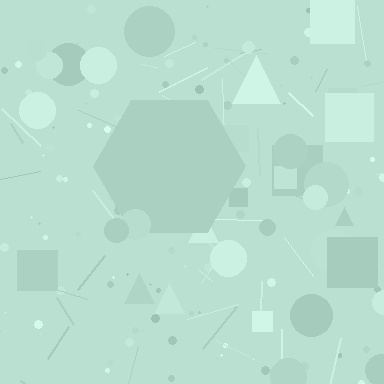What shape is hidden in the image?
A hexagon is hidden in the image.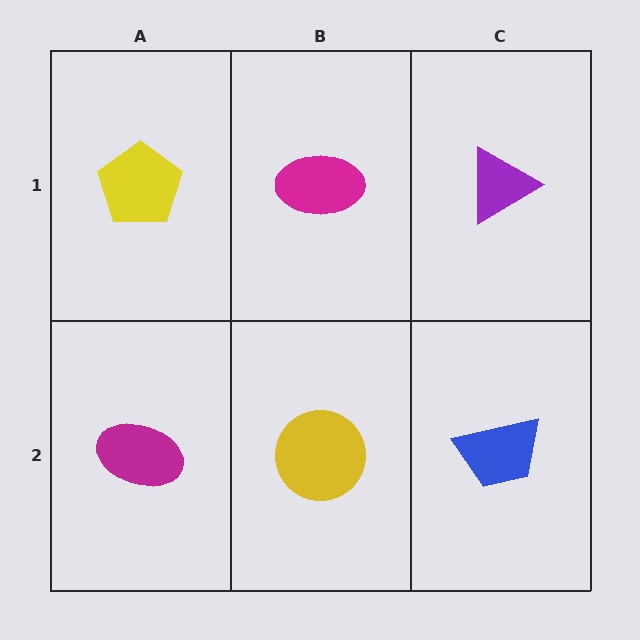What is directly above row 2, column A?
A yellow pentagon.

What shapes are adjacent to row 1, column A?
A magenta ellipse (row 2, column A), a magenta ellipse (row 1, column B).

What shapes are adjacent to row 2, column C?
A purple triangle (row 1, column C), a yellow circle (row 2, column B).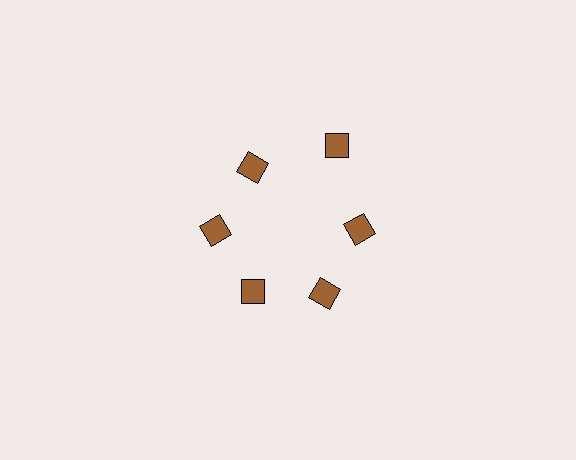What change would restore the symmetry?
The symmetry would be restored by moving it inward, back onto the ring so that all 6 diamonds sit at equal angles and equal distance from the center.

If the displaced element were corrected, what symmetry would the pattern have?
It would have 6-fold rotational symmetry — the pattern would map onto itself every 60 degrees.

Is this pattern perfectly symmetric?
No. The 6 brown diamonds are arranged in a ring, but one element near the 1 o'clock position is pushed outward from the center, breaking the 6-fold rotational symmetry.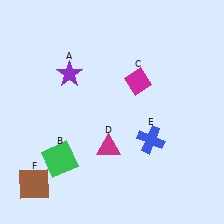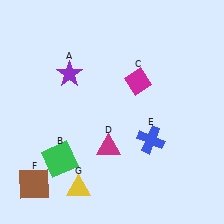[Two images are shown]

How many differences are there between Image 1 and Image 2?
There is 1 difference between the two images.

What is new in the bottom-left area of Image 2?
A yellow triangle (G) was added in the bottom-left area of Image 2.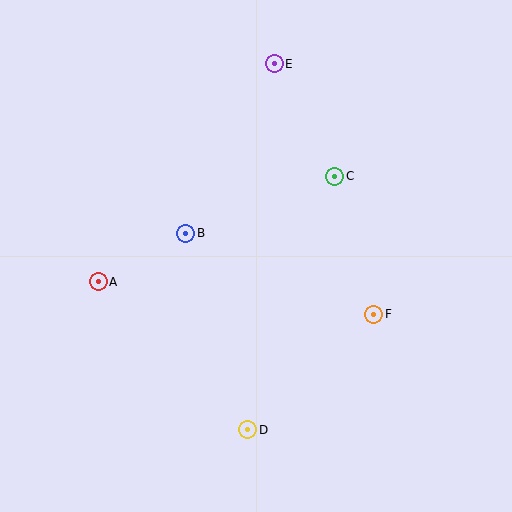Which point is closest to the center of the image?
Point B at (186, 233) is closest to the center.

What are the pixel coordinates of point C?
Point C is at (335, 176).